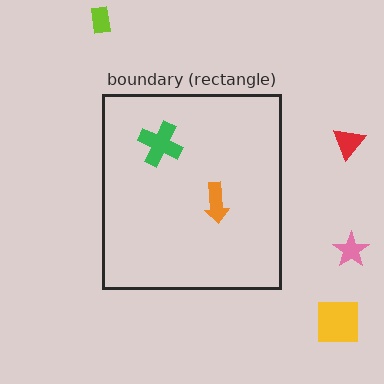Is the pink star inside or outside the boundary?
Outside.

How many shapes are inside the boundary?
2 inside, 4 outside.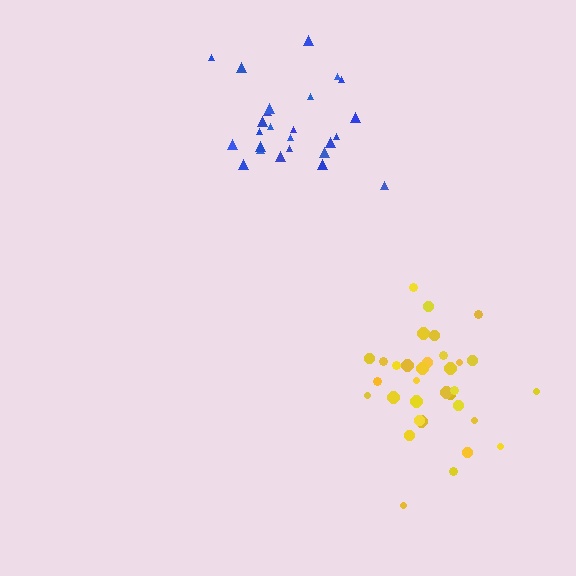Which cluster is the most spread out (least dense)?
Blue.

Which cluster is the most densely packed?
Yellow.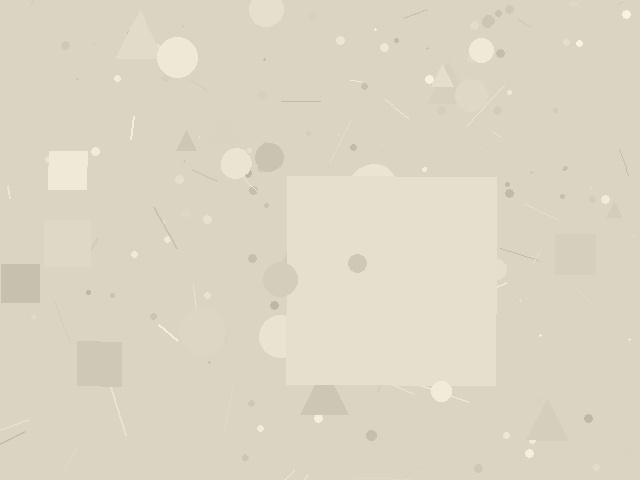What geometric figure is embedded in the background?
A square is embedded in the background.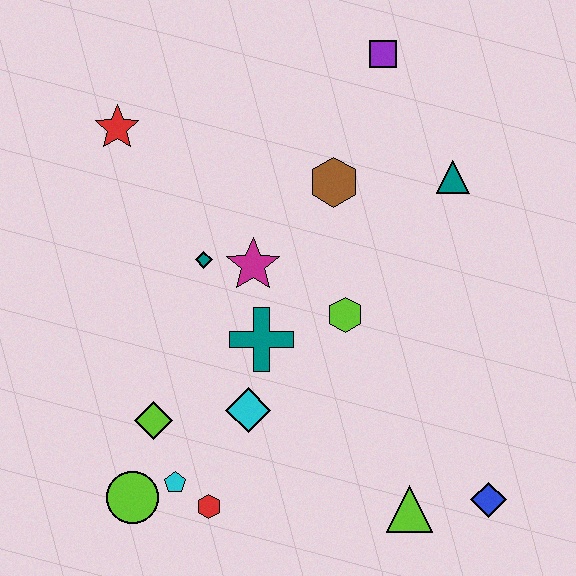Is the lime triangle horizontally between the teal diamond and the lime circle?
No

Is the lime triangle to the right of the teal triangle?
No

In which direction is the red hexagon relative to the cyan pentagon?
The red hexagon is to the right of the cyan pentagon.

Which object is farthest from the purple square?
The lime circle is farthest from the purple square.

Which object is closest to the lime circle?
The cyan pentagon is closest to the lime circle.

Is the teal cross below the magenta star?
Yes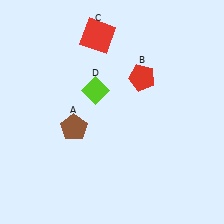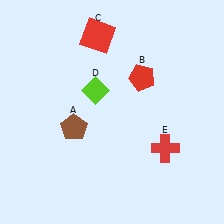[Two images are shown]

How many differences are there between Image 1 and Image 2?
There is 1 difference between the two images.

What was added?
A red cross (E) was added in Image 2.